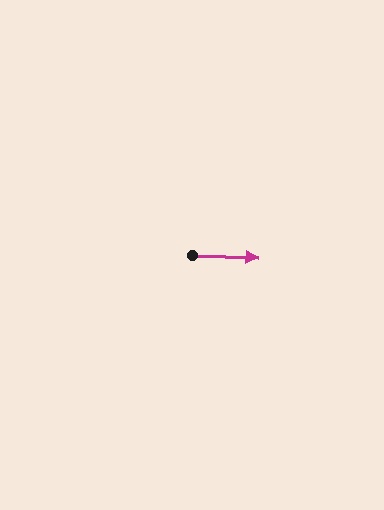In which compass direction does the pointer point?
East.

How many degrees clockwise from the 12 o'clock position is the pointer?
Approximately 92 degrees.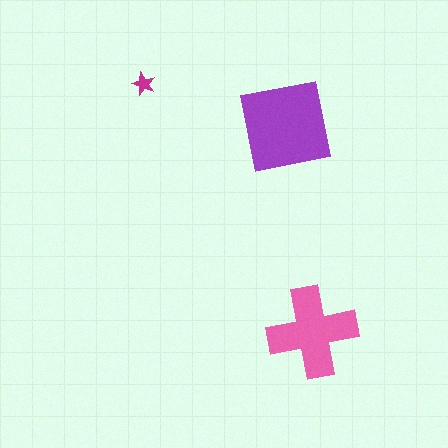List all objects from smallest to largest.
The magenta star, the pink cross, the purple square.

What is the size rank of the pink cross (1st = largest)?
2nd.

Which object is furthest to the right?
The pink cross is rightmost.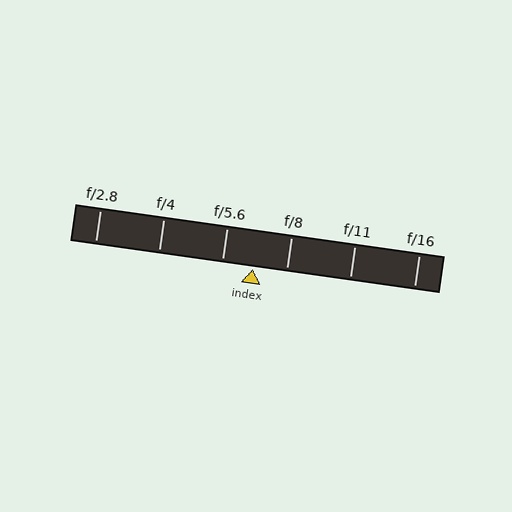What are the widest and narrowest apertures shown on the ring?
The widest aperture shown is f/2.8 and the narrowest is f/16.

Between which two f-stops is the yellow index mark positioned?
The index mark is between f/5.6 and f/8.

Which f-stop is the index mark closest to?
The index mark is closest to f/5.6.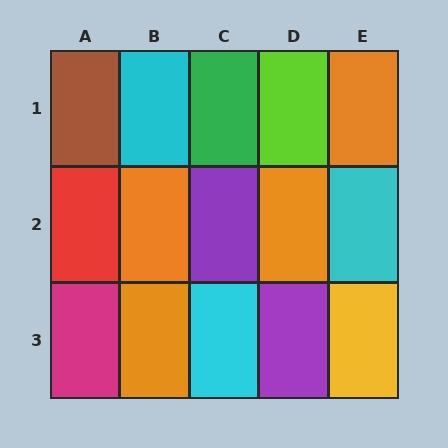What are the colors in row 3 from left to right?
Magenta, orange, cyan, purple, yellow.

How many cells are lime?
1 cell is lime.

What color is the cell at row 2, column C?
Purple.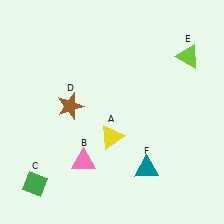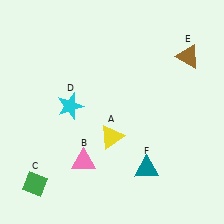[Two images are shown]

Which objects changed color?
D changed from brown to cyan. E changed from lime to brown.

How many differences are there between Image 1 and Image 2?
There are 2 differences between the two images.